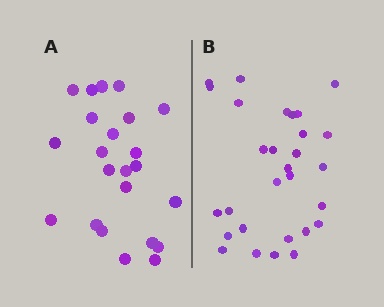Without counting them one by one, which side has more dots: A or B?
Region B (the right region) has more dots.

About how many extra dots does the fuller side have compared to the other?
Region B has about 6 more dots than region A.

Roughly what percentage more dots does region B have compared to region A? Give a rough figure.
About 25% more.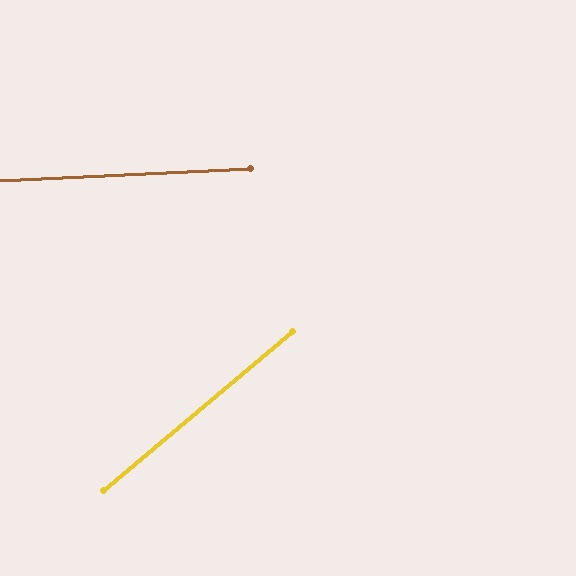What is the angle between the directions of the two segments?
Approximately 38 degrees.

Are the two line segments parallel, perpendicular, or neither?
Neither parallel nor perpendicular — they differ by about 38°.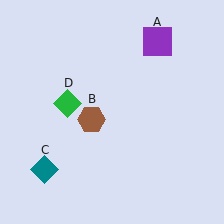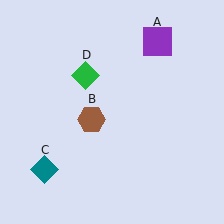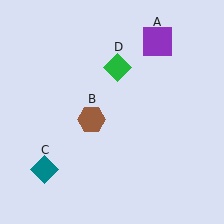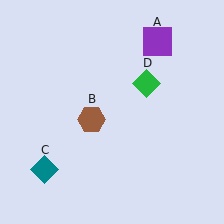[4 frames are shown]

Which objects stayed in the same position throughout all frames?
Purple square (object A) and brown hexagon (object B) and teal diamond (object C) remained stationary.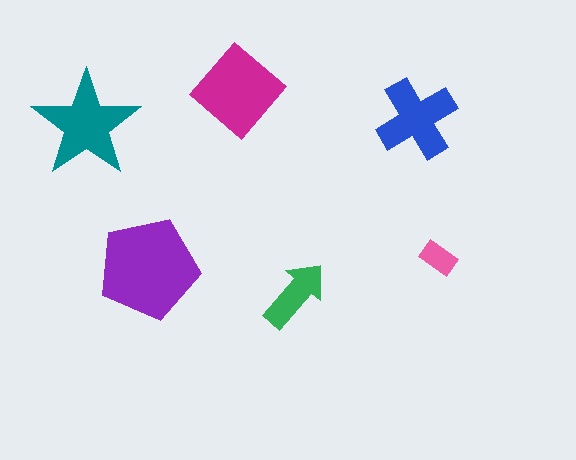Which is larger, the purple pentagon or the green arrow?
The purple pentagon.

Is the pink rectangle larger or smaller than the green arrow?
Smaller.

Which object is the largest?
The purple pentagon.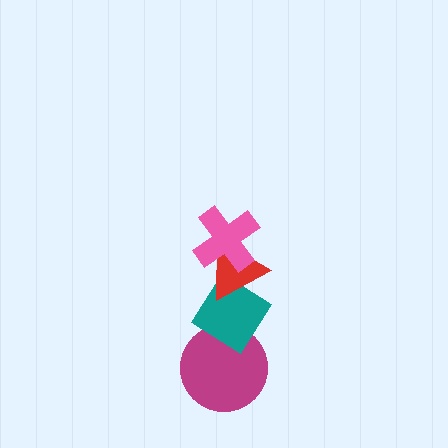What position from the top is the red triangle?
The red triangle is 2nd from the top.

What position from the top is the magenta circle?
The magenta circle is 4th from the top.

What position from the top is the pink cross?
The pink cross is 1st from the top.